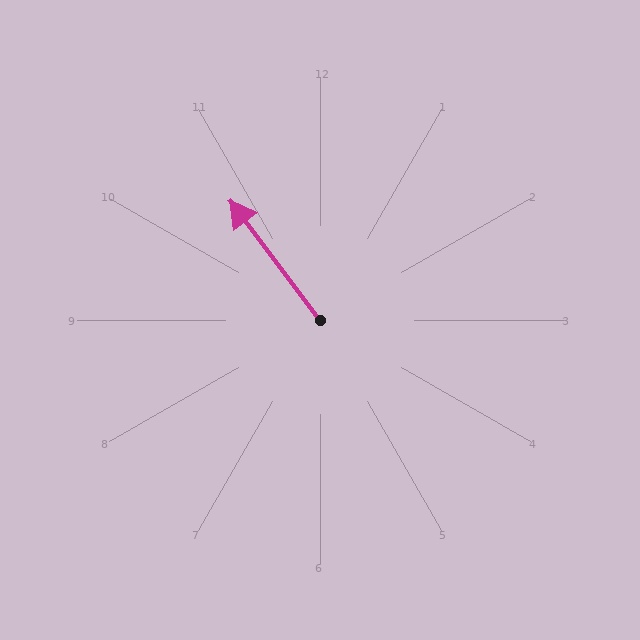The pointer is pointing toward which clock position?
Roughly 11 o'clock.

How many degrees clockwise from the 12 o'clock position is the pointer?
Approximately 323 degrees.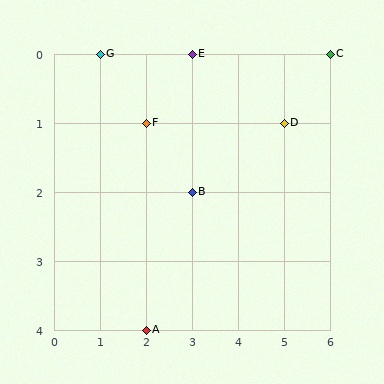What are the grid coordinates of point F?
Point F is at grid coordinates (2, 1).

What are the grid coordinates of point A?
Point A is at grid coordinates (2, 4).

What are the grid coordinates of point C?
Point C is at grid coordinates (6, 0).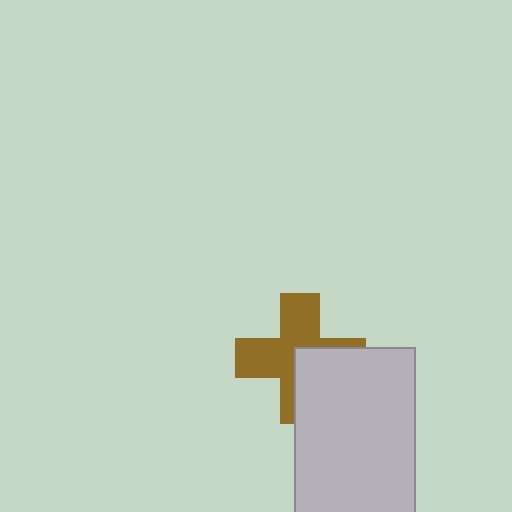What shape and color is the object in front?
The object in front is a light gray rectangle.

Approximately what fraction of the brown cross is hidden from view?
Roughly 38% of the brown cross is hidden behind the light gray rectangle.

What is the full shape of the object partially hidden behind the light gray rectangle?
The partially hidden object is a brown cross.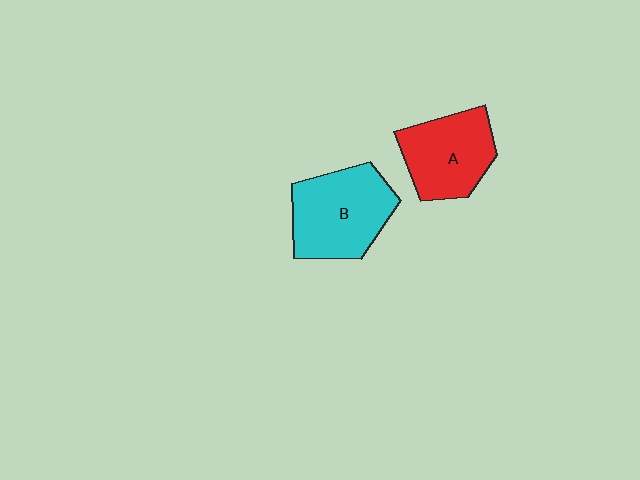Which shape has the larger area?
Shape B (cyan).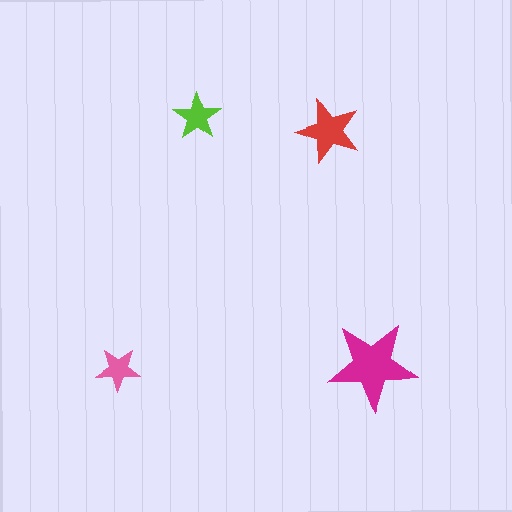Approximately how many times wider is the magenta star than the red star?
About 1.5 times wider.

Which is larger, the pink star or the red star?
The red one.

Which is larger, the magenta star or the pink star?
The magenta one.